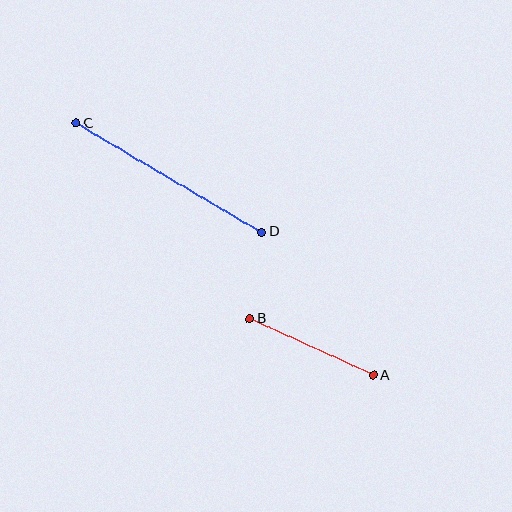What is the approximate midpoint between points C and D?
The midpoint is at approximately (169, 178) pixels.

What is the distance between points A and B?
The distance is approximately 136 pixels.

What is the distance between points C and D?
The distance is approximately 216 pixels.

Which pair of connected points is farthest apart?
Points C and D are farthest apart.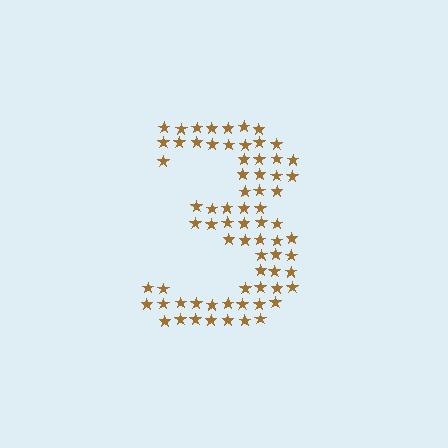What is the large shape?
The large shape is the digit 3.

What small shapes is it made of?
It is made of small stars.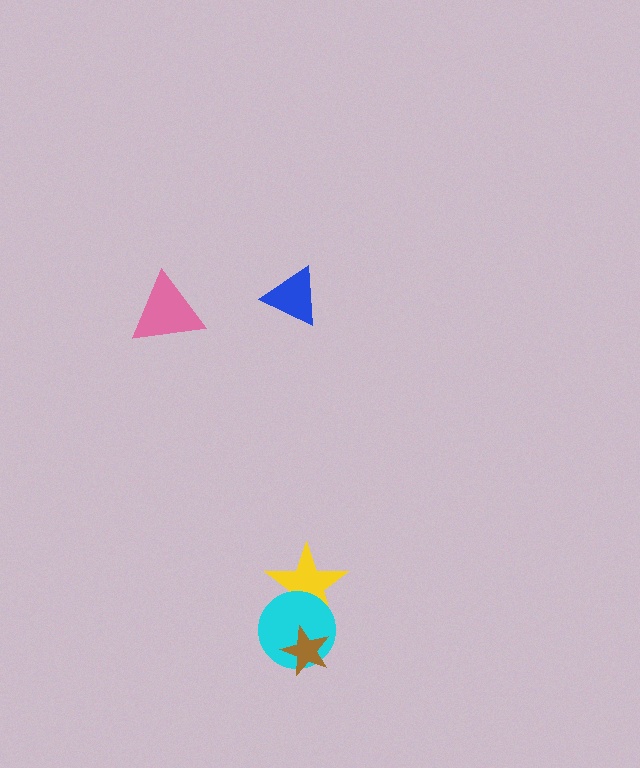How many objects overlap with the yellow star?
1 object overlaps with the yellow star.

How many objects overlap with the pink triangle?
0 objects overlap with the pink triangle.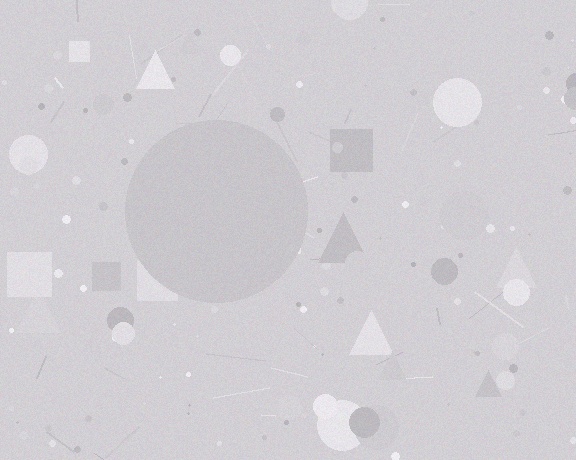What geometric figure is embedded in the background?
A circle is embedded in the background.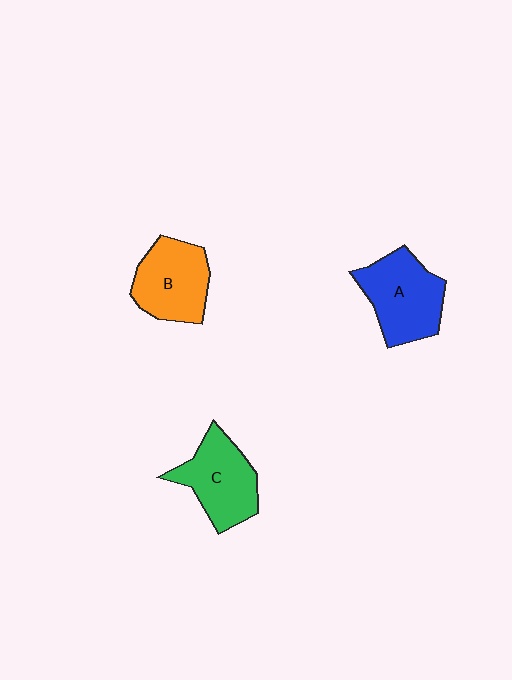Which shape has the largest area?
Shape A (blue).